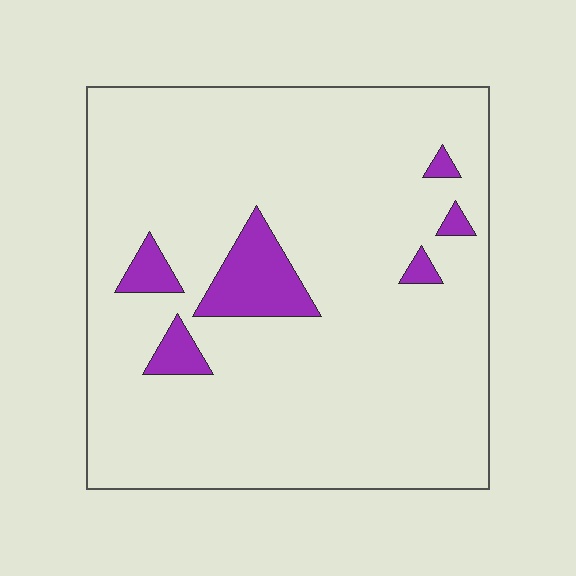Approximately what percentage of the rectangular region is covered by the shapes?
Approximately 10%.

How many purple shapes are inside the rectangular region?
6.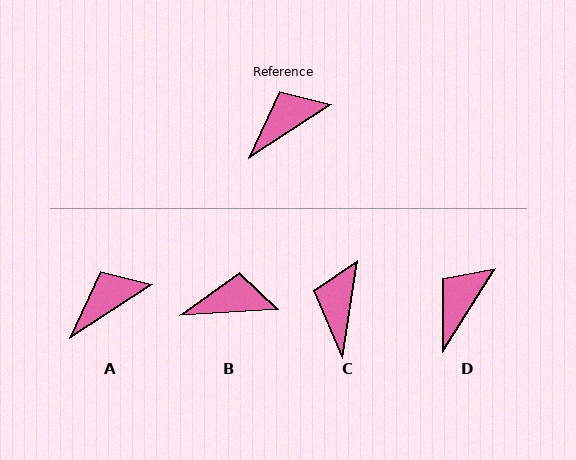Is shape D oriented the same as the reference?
No, it is off by about 25 degrees.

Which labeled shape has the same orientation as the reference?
A.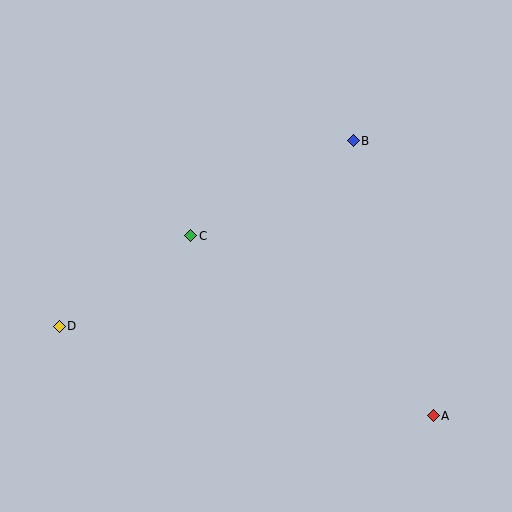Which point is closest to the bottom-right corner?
Point A is closest to the bottom-right corner.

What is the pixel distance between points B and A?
The distance between B and A is 286 pixels.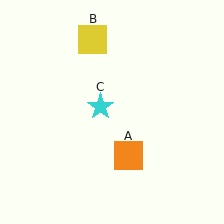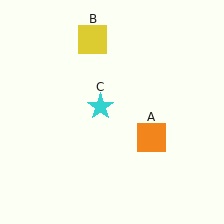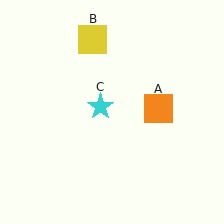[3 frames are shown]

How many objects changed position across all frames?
1 object changed position: orange square (object A).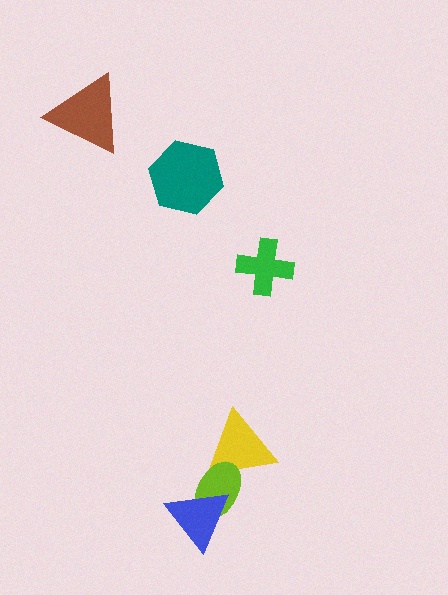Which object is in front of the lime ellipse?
The blue triangle is in front of the lime ellipse.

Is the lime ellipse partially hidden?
Yes, it is partially covered by another shape.